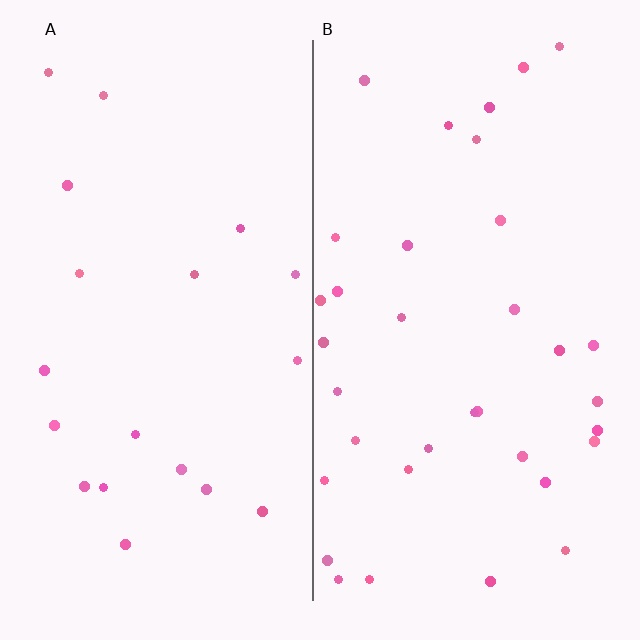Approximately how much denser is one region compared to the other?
Approximately 1.8× — region B over region A.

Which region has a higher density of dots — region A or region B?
B (the right).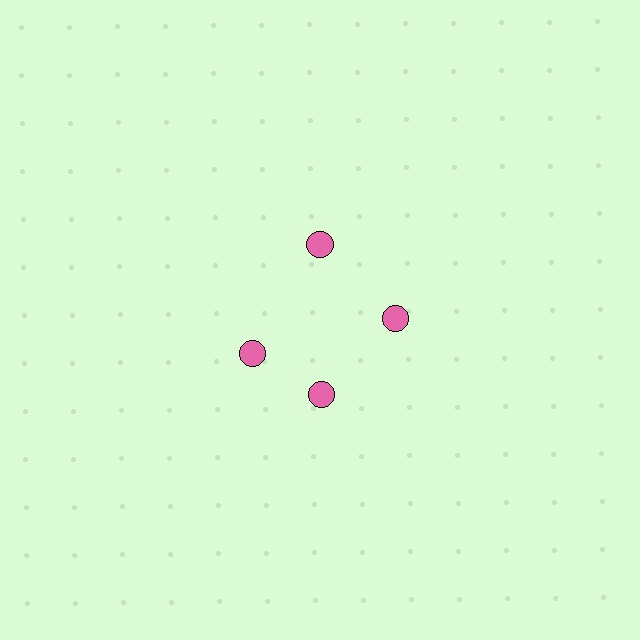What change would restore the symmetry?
The symmetry would be restored by rotating it back into even spacing with its neighbors so that all 4 circles sit at equal angles and equal distance from the center.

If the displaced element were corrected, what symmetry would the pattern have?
It would have 4-fold rotational symmetry — the pattern would map onto itself every 90 degrees.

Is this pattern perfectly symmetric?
No. The 4 pink circles are arranged in a ring, but one element near the 9 o'clock position is rotated out of alignment along the ring, breaking the 4-fold rotational symmetry.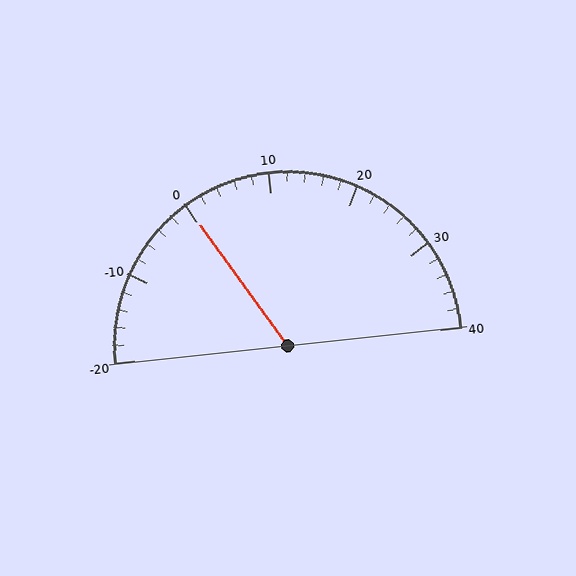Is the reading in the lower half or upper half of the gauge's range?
The reading is in the lower half of the range (-20 to 40).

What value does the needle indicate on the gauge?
The needle indicates approximately 0.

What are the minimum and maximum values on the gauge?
The gauge ranges from -20 to 40.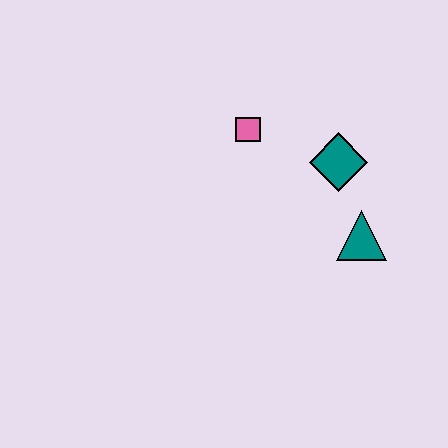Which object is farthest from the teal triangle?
The pink square is farthest from the teal triangle.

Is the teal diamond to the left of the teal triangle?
Yes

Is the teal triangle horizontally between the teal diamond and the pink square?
No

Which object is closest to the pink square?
The teal diamond is closest to the pink square.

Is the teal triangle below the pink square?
Yes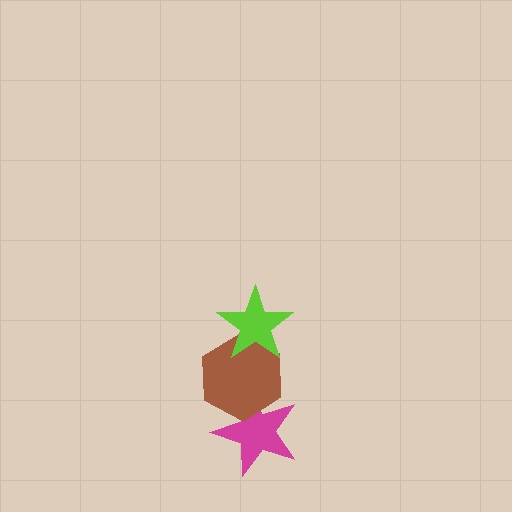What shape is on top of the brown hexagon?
The lime star is on top of the brown hexagon.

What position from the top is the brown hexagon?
The brown hexagon is 2nd from the top.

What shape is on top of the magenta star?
The brown hexagon is on top of the magenta star.